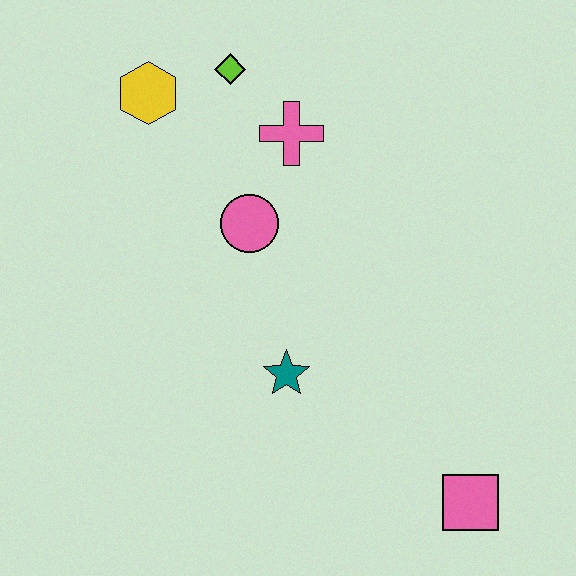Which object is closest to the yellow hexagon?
The lime diamond is closest to the yellow hexagon.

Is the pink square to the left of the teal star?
No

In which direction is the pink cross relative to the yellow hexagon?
The pink cross is to the right of the yellow hexagon.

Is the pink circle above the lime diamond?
No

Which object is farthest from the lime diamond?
The pink square is farthest from the lime diamond.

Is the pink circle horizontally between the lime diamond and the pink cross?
Yes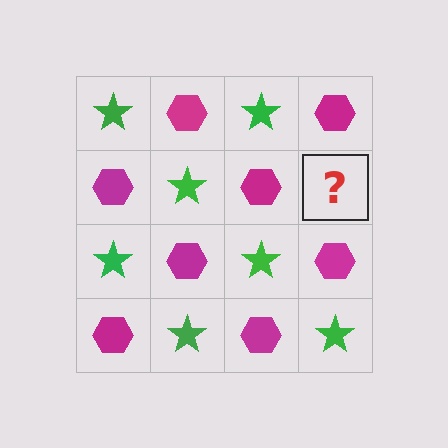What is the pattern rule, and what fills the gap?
The rule is that it alternates green star and magenta hexagon in a checkerboard pattern. The gap should be filled with a green star.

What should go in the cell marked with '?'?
The missing cell should contain a green star.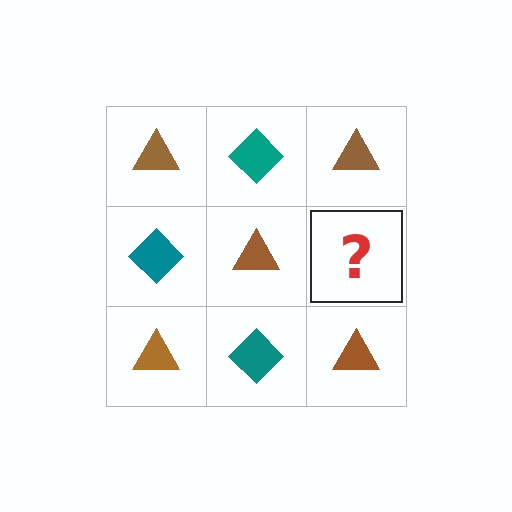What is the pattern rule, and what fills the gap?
The rule is that it alternates brown triangle and teal diamond in a checkerboard pattern. The gap should be filled with a teal diamond.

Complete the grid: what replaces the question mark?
The question mark should be replaced with a teal diamond.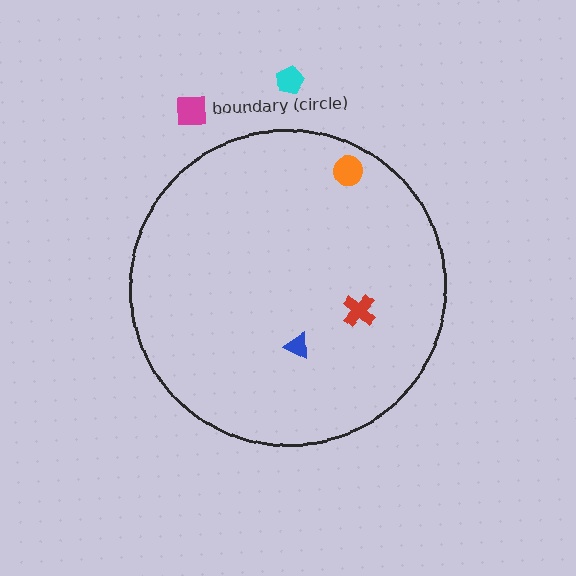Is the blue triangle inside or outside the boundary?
Inside.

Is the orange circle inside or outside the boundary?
Inside.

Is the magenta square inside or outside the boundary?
Outside.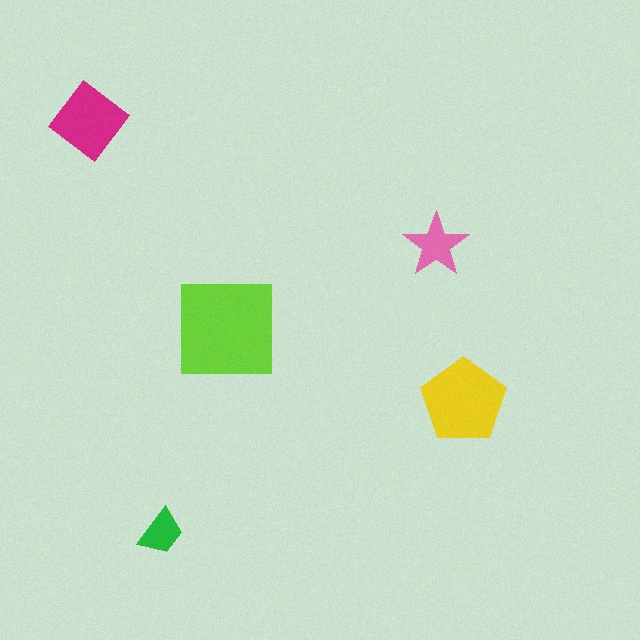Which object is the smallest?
The green trapezoid.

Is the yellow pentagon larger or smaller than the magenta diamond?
Larger.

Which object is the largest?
The lime square.